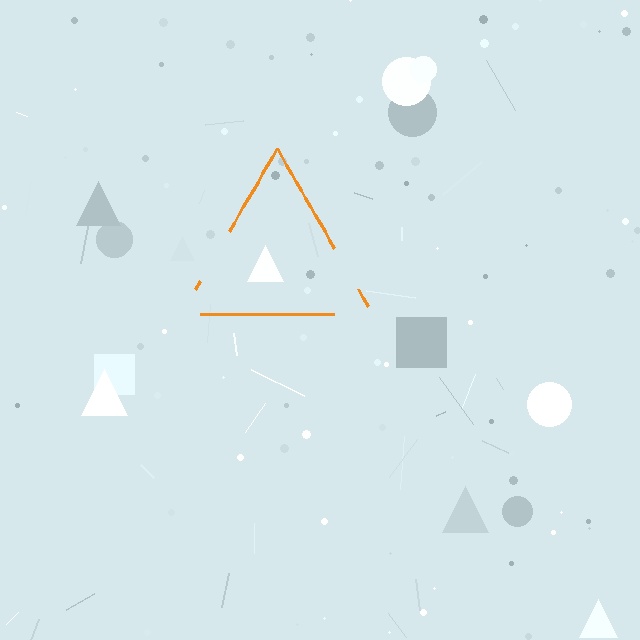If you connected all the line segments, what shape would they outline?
They would outline a triangle.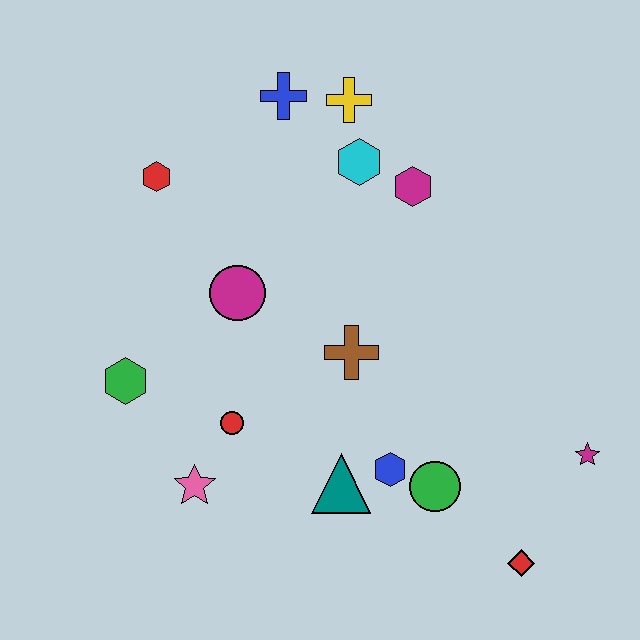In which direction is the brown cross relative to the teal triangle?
The brown cross is above the teal triangle.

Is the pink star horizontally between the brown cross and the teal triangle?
No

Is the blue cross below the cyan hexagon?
No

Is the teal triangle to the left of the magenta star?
Yes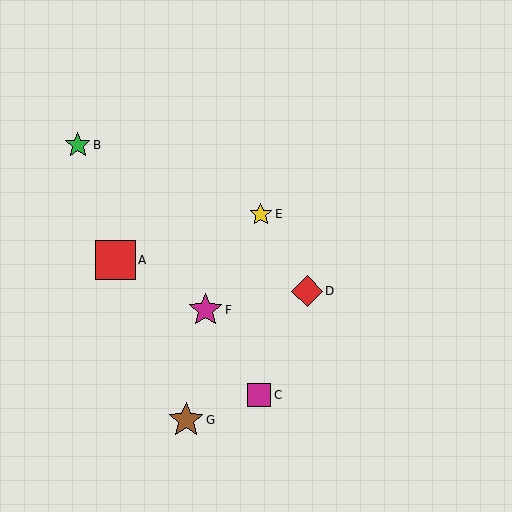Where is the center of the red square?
The center of the red square is at (115, 260).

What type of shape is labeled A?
Shape A is a red square.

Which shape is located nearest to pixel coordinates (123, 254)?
The red square (labeled A) at (115, 260) is nearest to that location.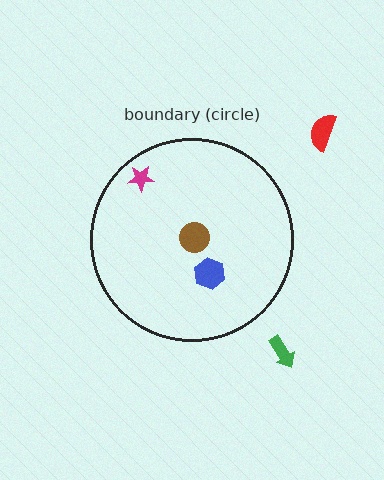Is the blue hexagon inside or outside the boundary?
Inside.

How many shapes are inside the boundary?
3 inside, 2 outside.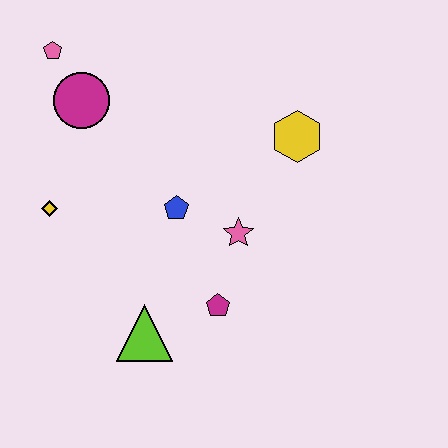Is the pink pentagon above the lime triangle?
Yes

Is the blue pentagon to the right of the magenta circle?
Yes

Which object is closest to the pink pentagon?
The magenta circle is closest to the pink pentagon.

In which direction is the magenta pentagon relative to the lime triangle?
The magenta pentagon is to the right of the lime triangle.